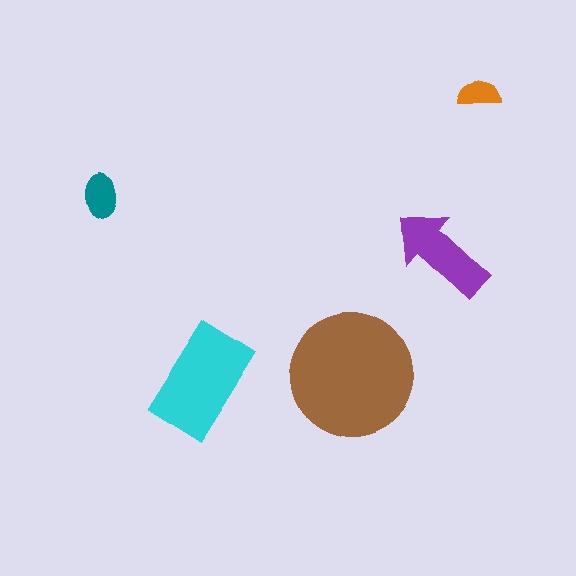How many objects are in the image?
There are 5 objects in the image.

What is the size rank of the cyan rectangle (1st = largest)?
2nd.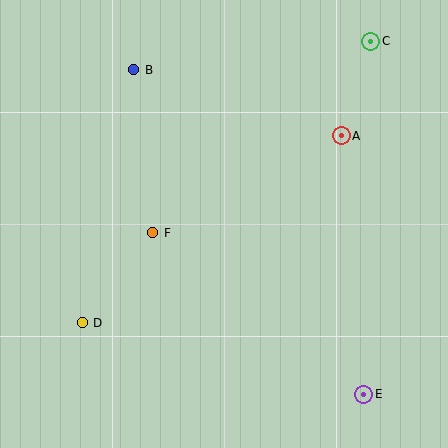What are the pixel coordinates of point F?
Point F is at (153, 233).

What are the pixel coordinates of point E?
Point E is at (364, 394).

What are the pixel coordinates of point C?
Point C is at (371, 41).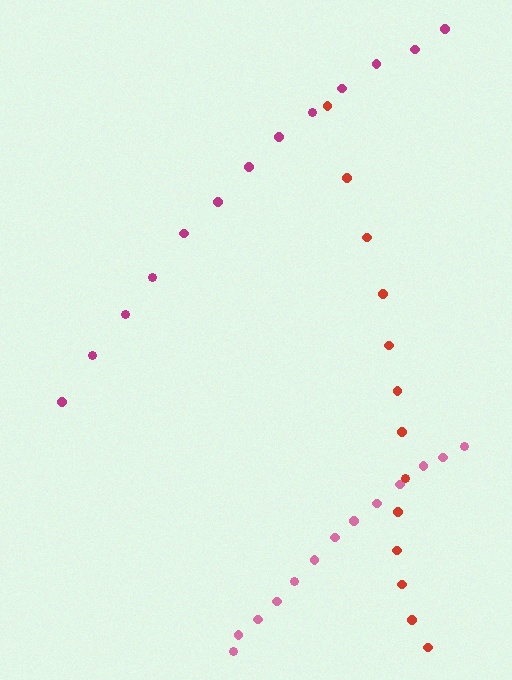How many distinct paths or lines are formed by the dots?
There are 3 distinct paths.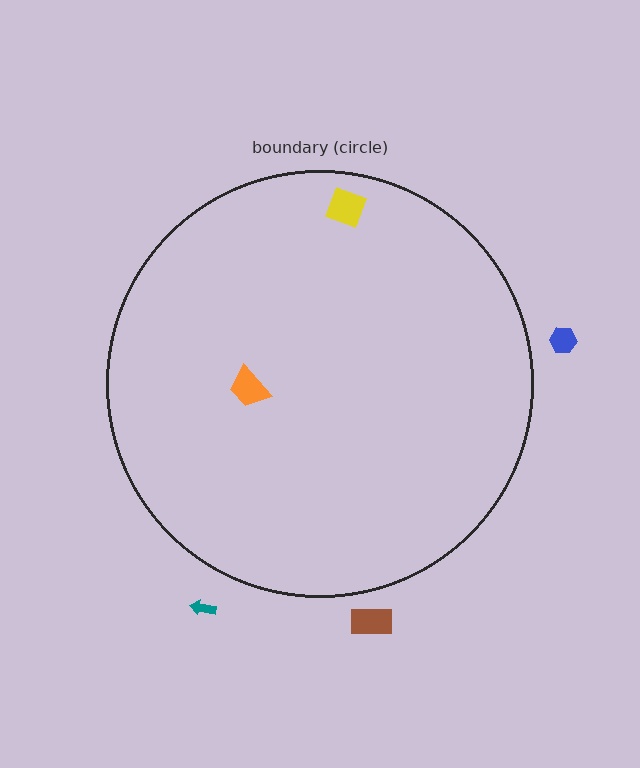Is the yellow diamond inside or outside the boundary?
Inside.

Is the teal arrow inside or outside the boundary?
Outside.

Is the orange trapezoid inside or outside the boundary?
Inside.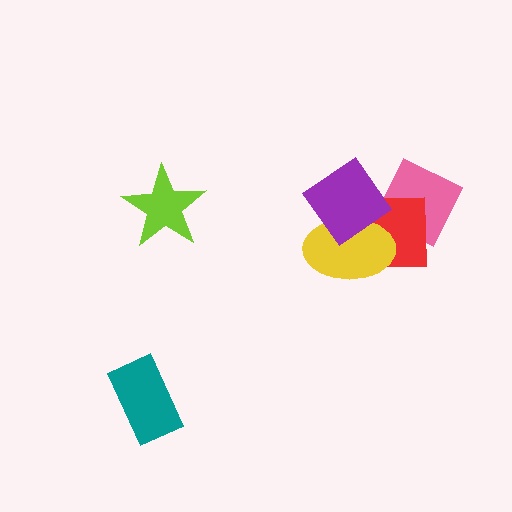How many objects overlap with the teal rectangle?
0 objects overlap with the teal rectangle.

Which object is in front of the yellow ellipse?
The purple diamond is in front of the yellow ellipse.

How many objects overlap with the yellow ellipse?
3 objects overlap with the yellow ellipse.